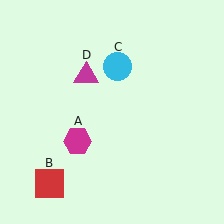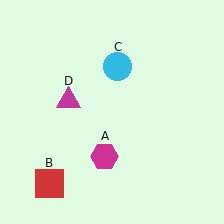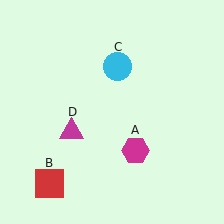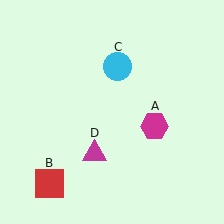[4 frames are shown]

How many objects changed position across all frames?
2 objects changed position: magenta hexagon (object A), magenta triangle (object D).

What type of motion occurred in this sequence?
The magenta hexagon (object A), magenta triangle (object D) rotated counterclockwise around the center of the scene.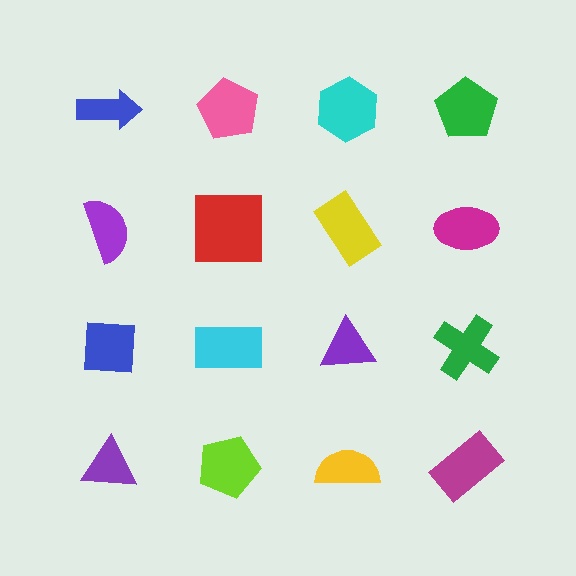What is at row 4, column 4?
A magenta rectangle.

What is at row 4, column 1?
A purple triangle.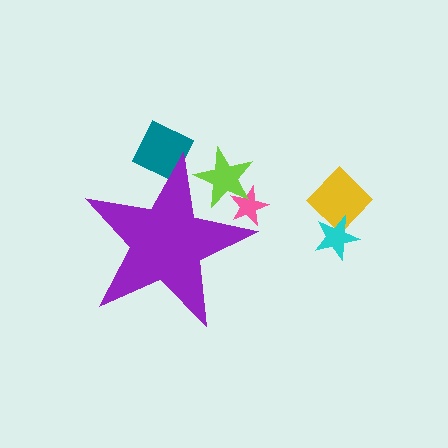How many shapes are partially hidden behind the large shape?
3 shapes are partially hidden.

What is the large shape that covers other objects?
A purple star.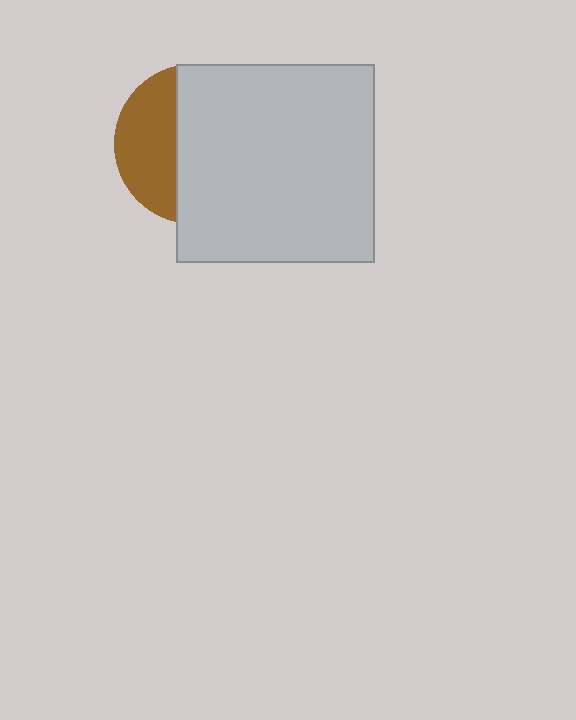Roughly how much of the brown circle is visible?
A small part of it is visible (roughly 36%).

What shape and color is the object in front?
The object in front is a light gray square.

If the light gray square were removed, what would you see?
You would see the complete brown circle.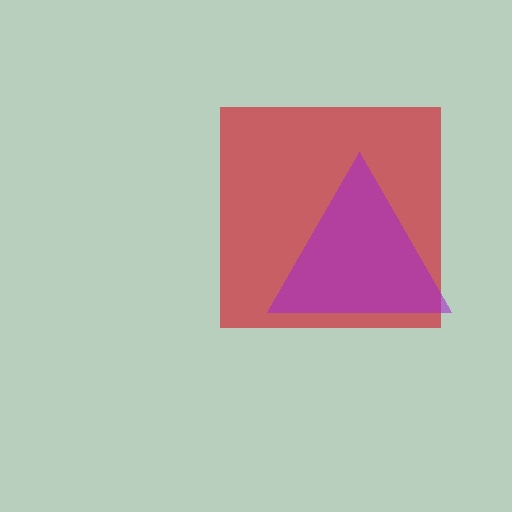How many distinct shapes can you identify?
There are 2 distinct shapes: a red square, a purple triangle.